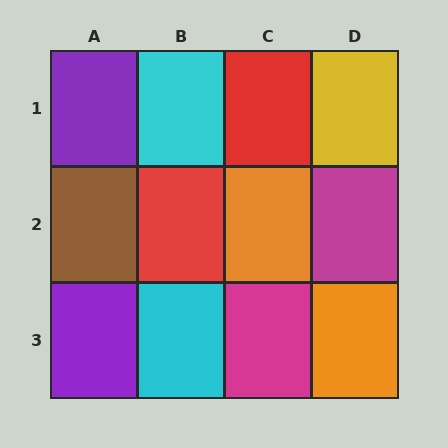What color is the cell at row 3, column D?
Orange.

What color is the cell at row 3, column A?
Purple.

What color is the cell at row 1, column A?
Purple.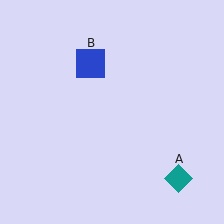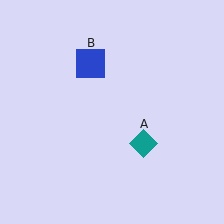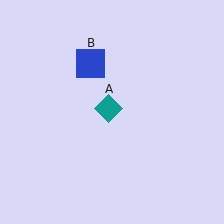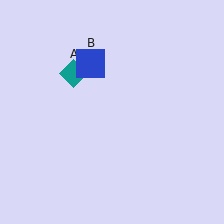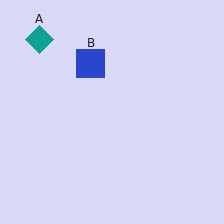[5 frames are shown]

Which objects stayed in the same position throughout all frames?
Blue square (object B) remained stationary.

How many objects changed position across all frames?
1 object changed position: teal diamond (object A).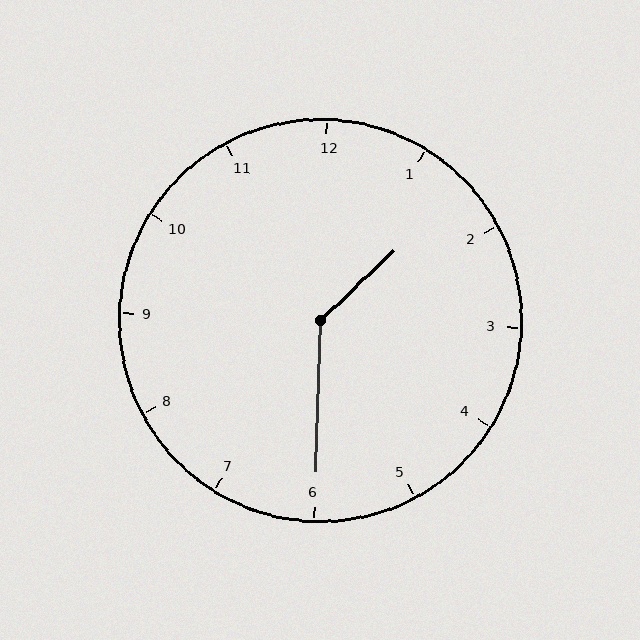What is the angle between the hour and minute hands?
Approximately 135 degrees.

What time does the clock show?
1:30.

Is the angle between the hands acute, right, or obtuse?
It is obtuse.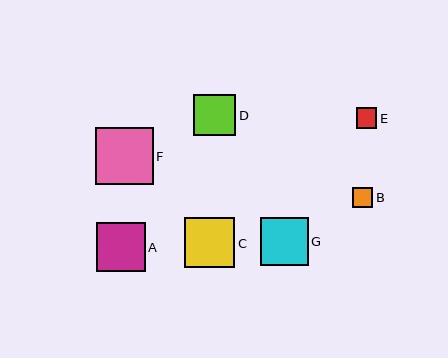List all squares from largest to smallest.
From largest to smallest: F, C, A, G, D, E, B.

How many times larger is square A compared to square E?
Square A is approximately 2.4 times the size of square E.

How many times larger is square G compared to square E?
Square G is approximately 2.4 times the size of square E.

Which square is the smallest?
Square B is the smallest with a size of approximately 20 pixels.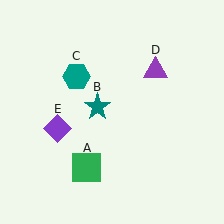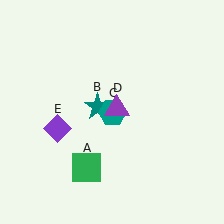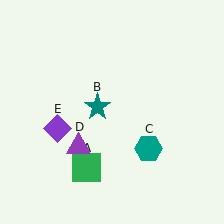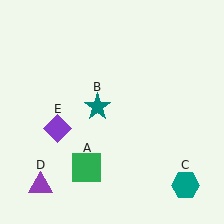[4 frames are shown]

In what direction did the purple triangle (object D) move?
The purple triangle (object D) moved down and to the left.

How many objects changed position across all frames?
2 objects changed position: teal hexagon (object C), purple triangle (object D).